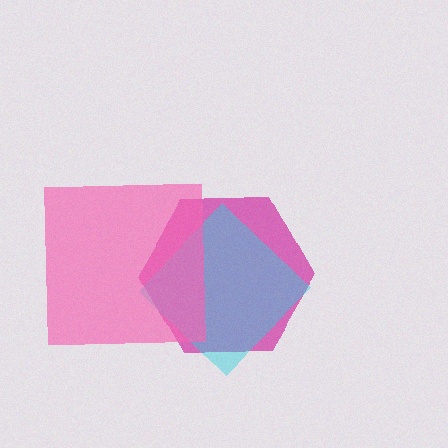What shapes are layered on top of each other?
The layered shapes are: a magenta hexagon, a cyan diamond, a pink square.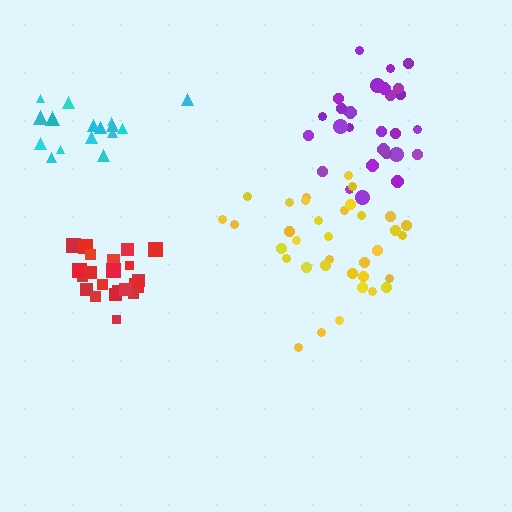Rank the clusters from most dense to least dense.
red, purple, yellow, cyan.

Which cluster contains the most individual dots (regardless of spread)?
Yellow (35).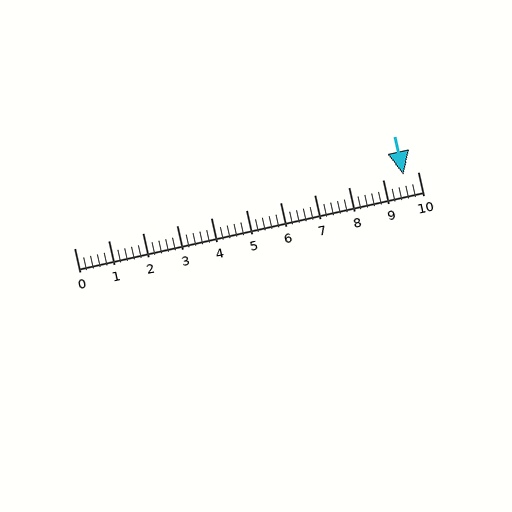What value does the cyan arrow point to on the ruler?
The cyan arrow points to approximately 9.6.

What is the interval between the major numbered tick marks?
The major tick marks are spaced 1 units apart.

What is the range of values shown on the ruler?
The ruler shows values from 0 to 10.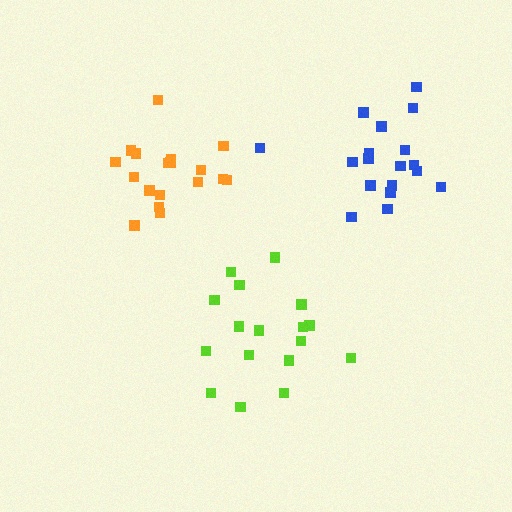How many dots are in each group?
Group 1: 17 dots, Group 2: 18 dots, Group 3: 18 dots (53 total).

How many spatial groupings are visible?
There are 3 spatial groupings.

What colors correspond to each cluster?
The clusters are colored: lime, orange, blue.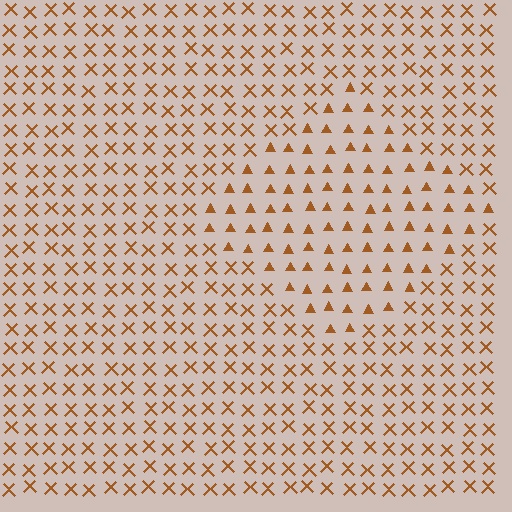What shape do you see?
I see a diamond.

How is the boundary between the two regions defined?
The boundary is defined by a change in element shape: triangles inside vs. X marks outside. All elements share the same color and spacing.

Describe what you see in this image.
The image is filled with small brown elements arranged in a uniform grid. A diamond-shaped region contains triangles, while the surrounding area contains X marks. The boundary is defined purely by the change in element shape.